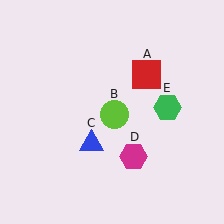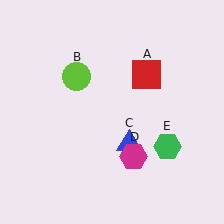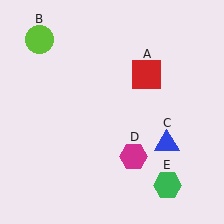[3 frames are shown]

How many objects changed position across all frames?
3 objects changed position: lime circle (object B), blue triangle (object C), green hexagon (object E).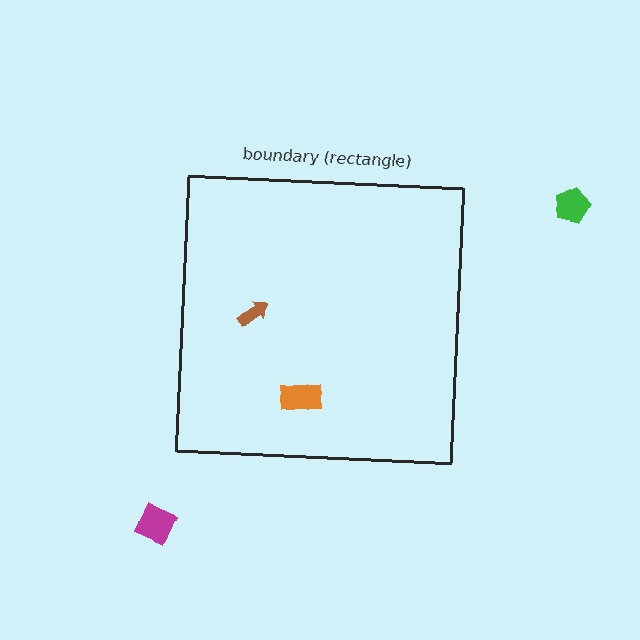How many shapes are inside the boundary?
2 inside, 2 outside.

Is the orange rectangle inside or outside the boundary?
Inside.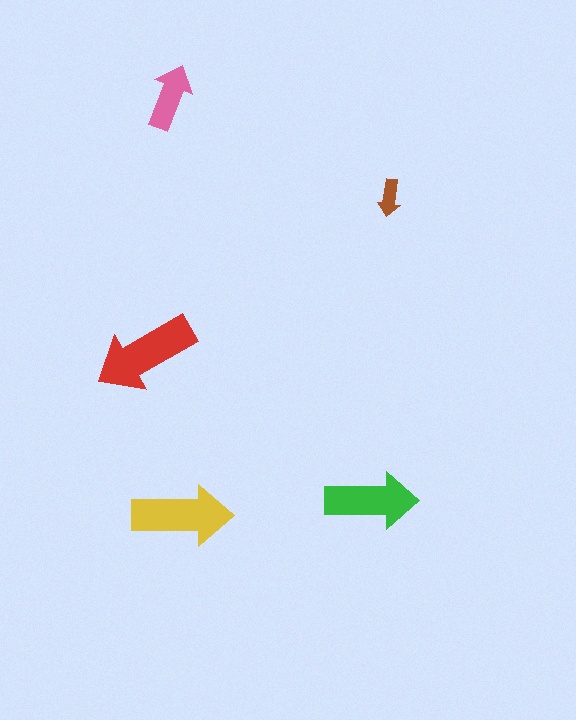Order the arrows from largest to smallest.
the red one, the yellow one, the green one, the pink one, the brown one.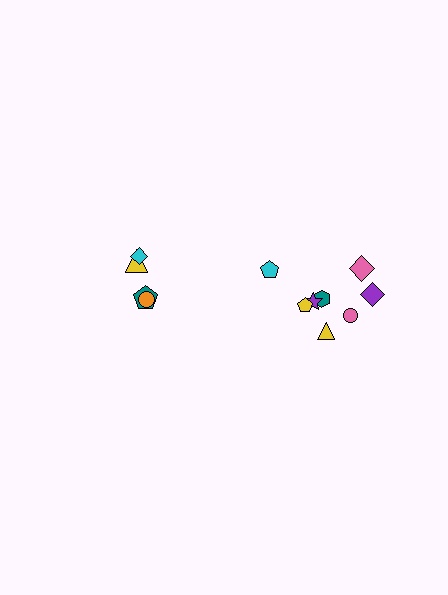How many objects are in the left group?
There are 4 objects.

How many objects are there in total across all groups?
There are 12 objects.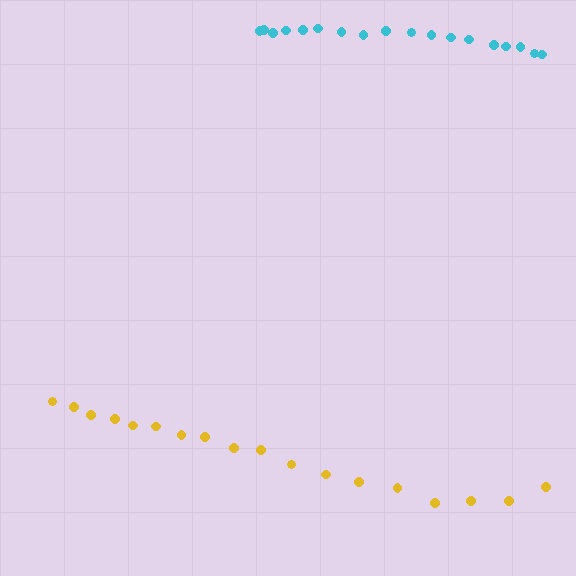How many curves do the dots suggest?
There are 2 distinct paths.